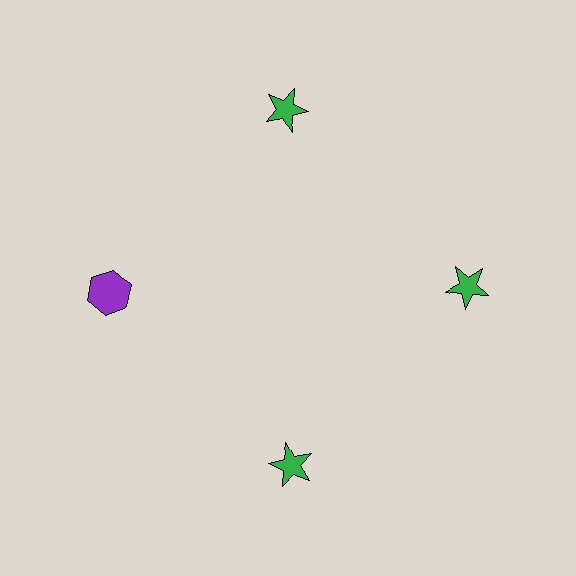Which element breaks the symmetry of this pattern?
The purple hexagon at roughly the 9 o'clock position breaks the symmetry. All other shapes are green stars.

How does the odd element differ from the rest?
It differs in both color (purple instead of green) and shape (hexagon instead of star).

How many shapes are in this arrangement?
There are 4 shapes arranged in a ring pattern.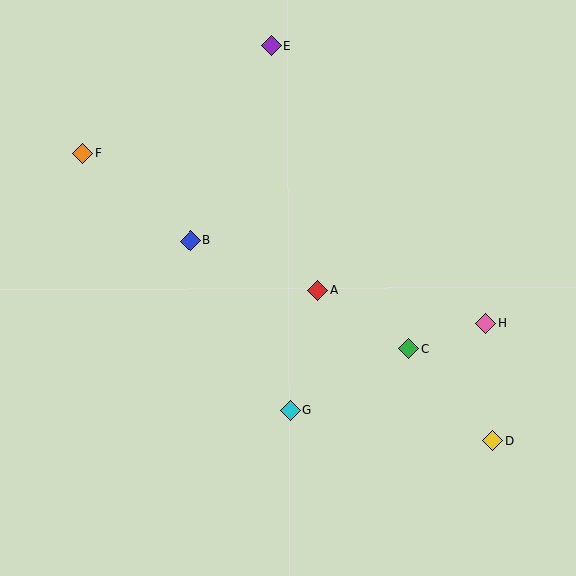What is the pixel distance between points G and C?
The distance between G and C is 134 pixels.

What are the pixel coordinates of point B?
Point B is at (190, 241).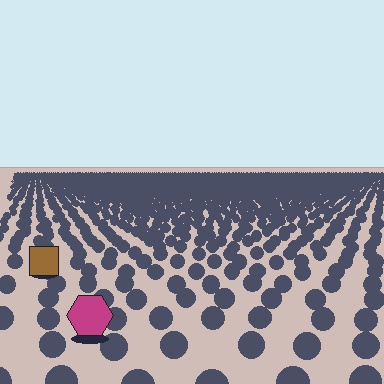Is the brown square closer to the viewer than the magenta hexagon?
No. The magenta hexagon is closer — you can tell from the texture gradient: the ground texture is coarser near it.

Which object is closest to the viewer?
The magenta hexagon is closest. The texture marks near it are larger and more spread out.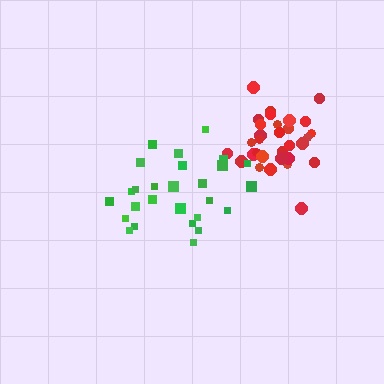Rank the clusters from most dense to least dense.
red, green.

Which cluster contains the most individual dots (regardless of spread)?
Red (31).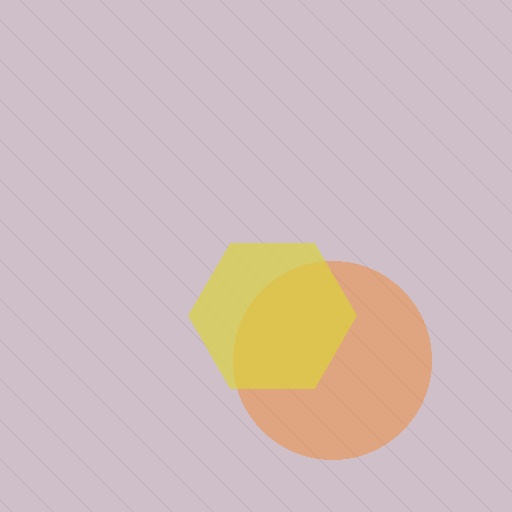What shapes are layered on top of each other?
The layered shapes are: an orange circle, a yellow hexagon.